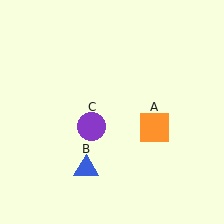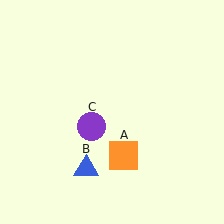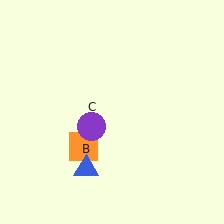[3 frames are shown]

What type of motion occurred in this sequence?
The orange square (object A) rotated clockwise around the center of the scene.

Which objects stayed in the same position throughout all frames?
Blue triangle (object B) and purple circle (object C) remained stationary.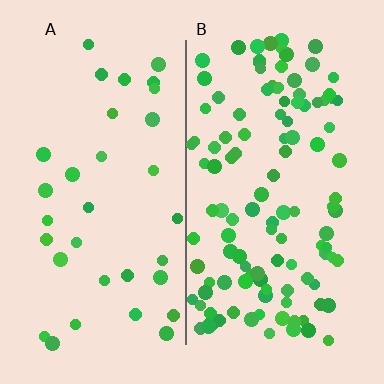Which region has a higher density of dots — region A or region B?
B (the right).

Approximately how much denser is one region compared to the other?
Approximately 3.5× — region B over region A.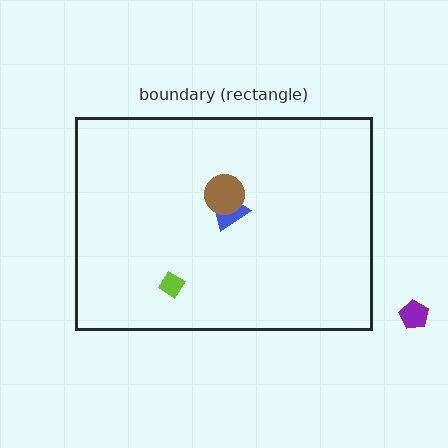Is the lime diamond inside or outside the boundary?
Inside.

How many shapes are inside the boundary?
3 inside, 1 outside.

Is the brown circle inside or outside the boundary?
Inside.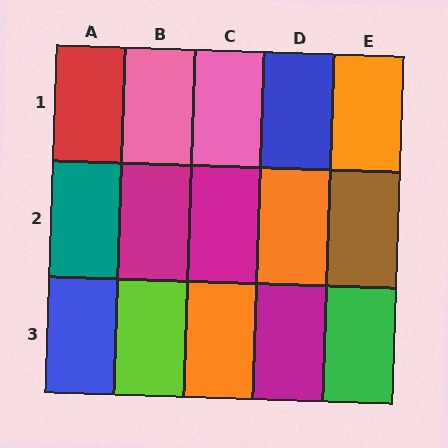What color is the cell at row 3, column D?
Magenta.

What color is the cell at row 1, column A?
Red.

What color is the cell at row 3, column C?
Orange.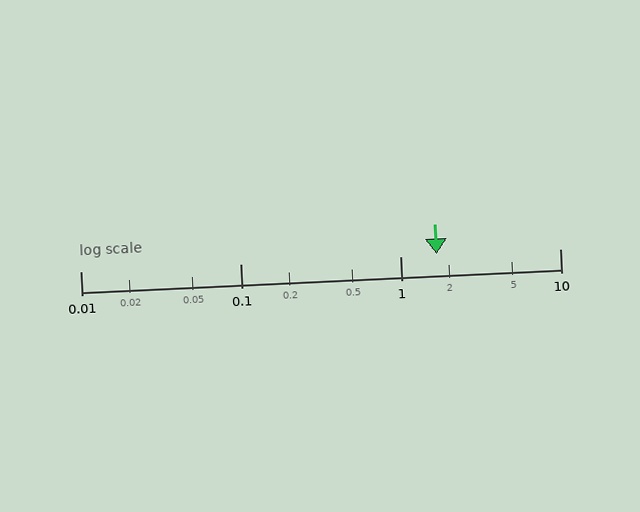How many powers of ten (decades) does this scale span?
The scale spans 3 decades, from 0.01 to 10.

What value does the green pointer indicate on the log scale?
The pointer indicates approximately 1.7.